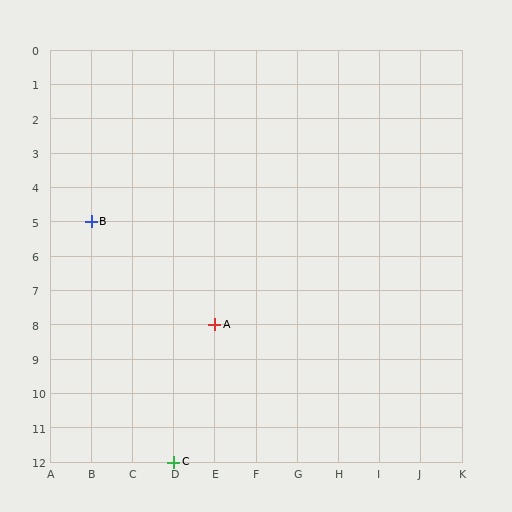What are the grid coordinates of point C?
Point C is at grid coordinates (D, 12).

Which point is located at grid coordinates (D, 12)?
Point C is at (D, 12).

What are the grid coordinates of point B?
Point B is at grid coordinates (B, 5).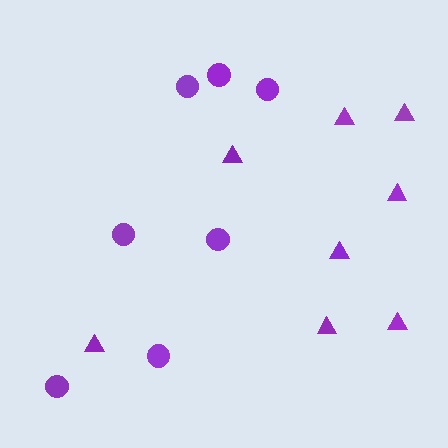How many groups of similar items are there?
There are 2 groups: one group of triangles (8) and one group of circles (7).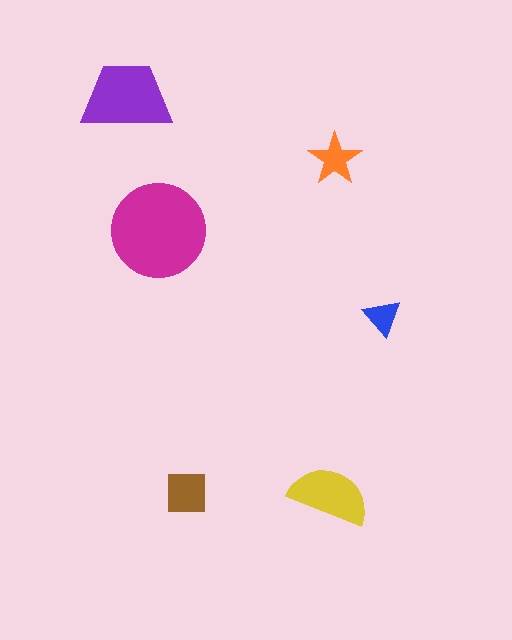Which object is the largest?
The magenta circle.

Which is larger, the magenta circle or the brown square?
The magenta circle.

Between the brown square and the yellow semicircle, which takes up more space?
The yellow semicircle.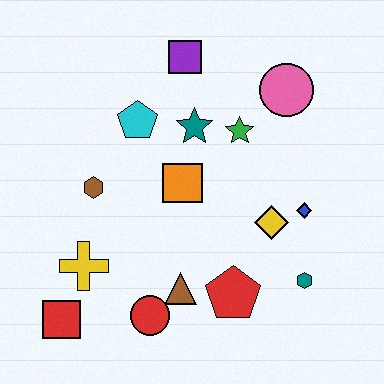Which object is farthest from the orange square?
The red square is farthest from the orange square.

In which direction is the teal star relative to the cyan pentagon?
The teal star is to the right of the cyan pentagon.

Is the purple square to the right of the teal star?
No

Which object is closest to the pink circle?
The green star is closest to the pink circle.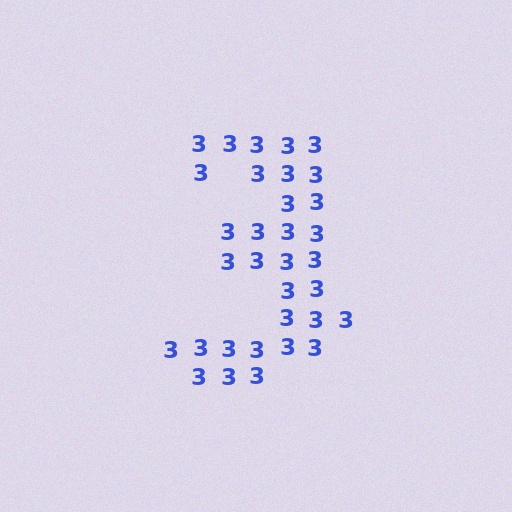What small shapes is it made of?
It is made of small digit 3's.